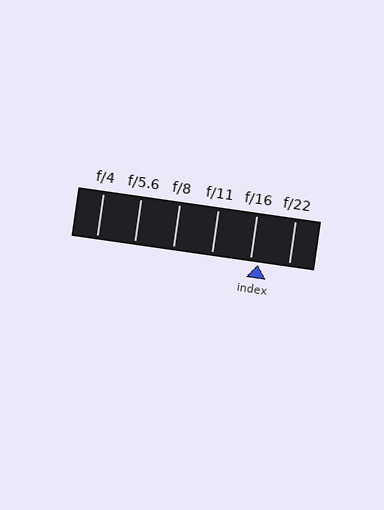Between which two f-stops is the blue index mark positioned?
The index mark is between f/16 and f/22.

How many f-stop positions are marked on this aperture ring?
There are 6 f-stop positions marked.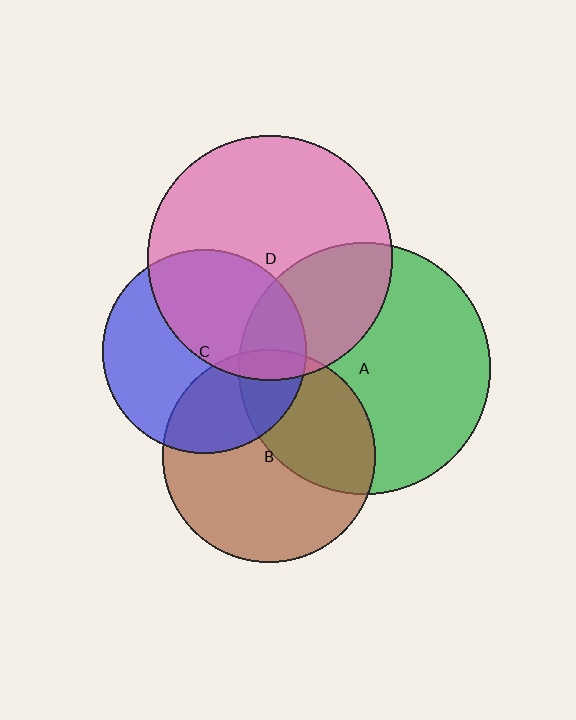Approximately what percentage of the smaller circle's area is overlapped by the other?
Approximately 45%.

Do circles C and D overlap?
Yes.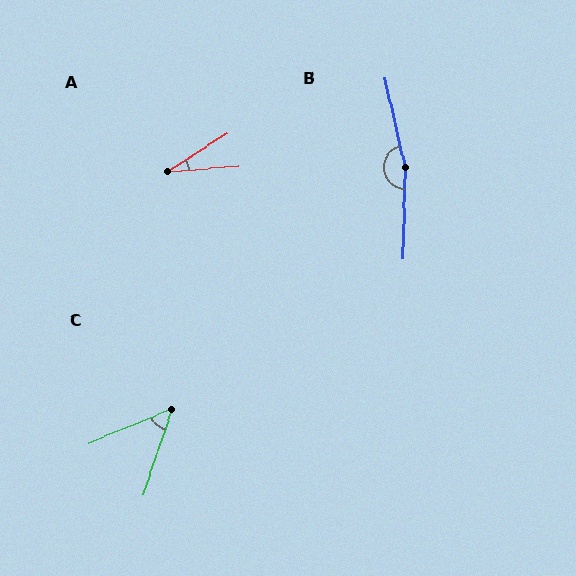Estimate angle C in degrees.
Approximately 49 degrees.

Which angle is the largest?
B, at approximately 166 degrees.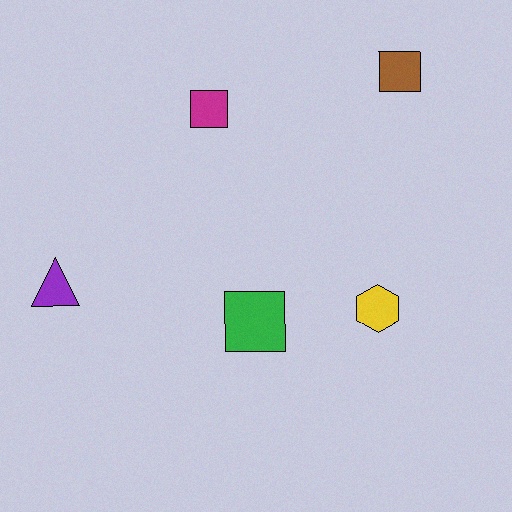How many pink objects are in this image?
There are no pink objects.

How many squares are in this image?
There are 3 squares.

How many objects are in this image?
There are 5 objects.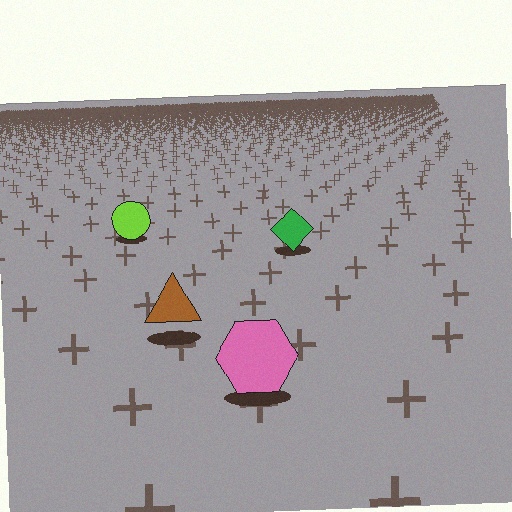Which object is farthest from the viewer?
The lime circle is farthest from the viewer. It appears smaller and the ground texture around it is denser.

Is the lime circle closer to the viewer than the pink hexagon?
No. The pink hexagon is closer — you can tell from the texture gradient: the ground texture is coarser near it.